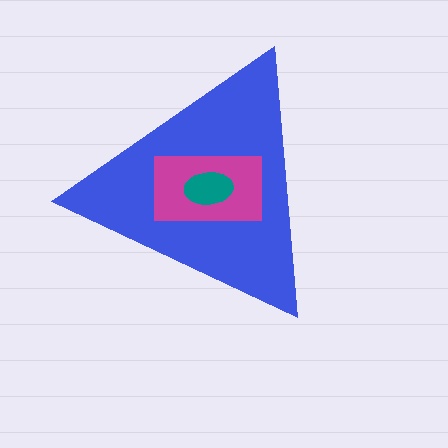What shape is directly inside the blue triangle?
The magenta rectangle.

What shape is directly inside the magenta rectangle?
The teal ellipse.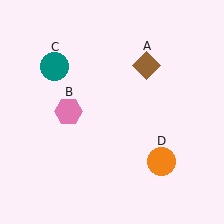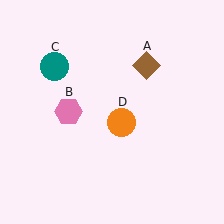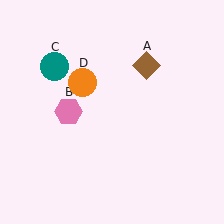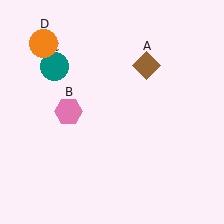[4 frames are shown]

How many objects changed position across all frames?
1 object changed position: orange circle (object D).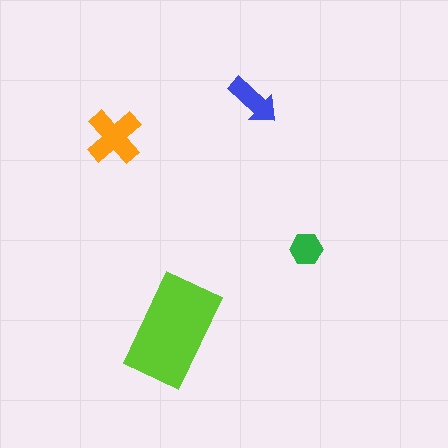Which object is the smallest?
The green hexagon.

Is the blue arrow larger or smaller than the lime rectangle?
Smaller.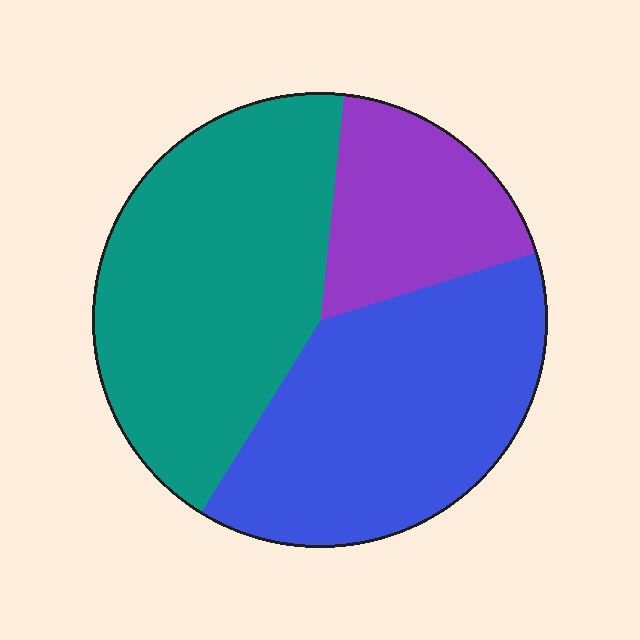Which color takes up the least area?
Purple, at roughly 20%.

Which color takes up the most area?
Teal, at roughly 45%.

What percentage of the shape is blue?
Blue covers around 40% of the shape.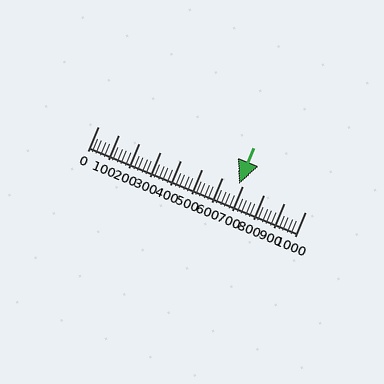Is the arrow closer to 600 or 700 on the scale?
The arrow is closer to 700.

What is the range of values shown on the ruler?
The ruler shows values from 0 to 1000.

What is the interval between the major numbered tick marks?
The major tick marks are spaced 100 units apart.